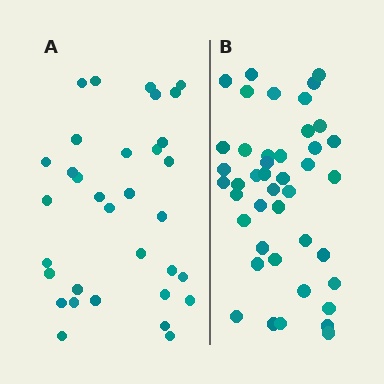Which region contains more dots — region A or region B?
Region B (the right region) has more dots.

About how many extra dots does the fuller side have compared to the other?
Region B has roughly 10 or so more dots than region A.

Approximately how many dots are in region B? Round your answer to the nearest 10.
About 40 dots. (The exact count is 43, which rounds to 40.)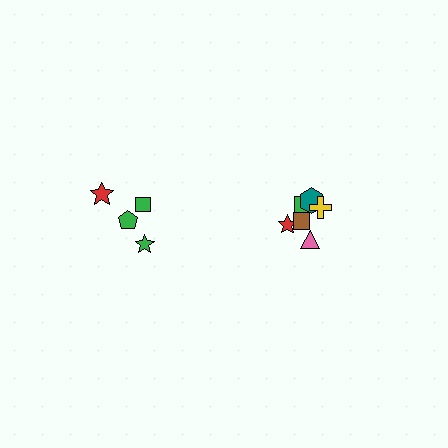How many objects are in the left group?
There are 4 objects.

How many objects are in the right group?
There are 6 objects.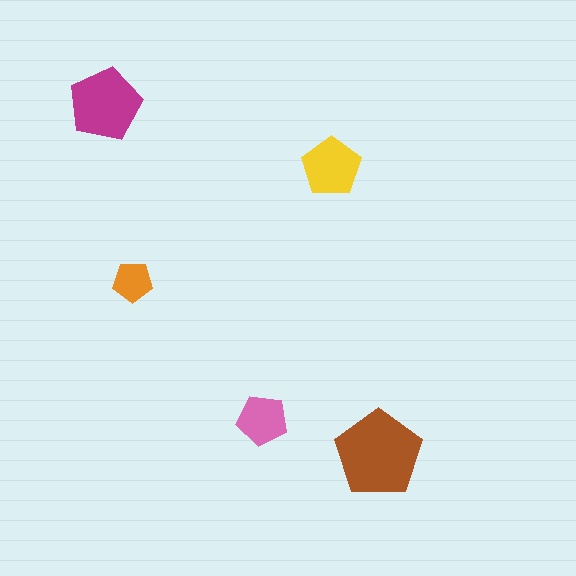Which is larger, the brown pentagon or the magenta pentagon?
The brown one.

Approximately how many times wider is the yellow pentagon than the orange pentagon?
About 1.5 times wider.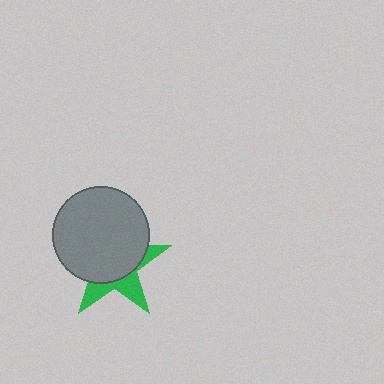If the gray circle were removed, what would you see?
You would see the complete green star.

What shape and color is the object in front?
The object in front is a gray circle.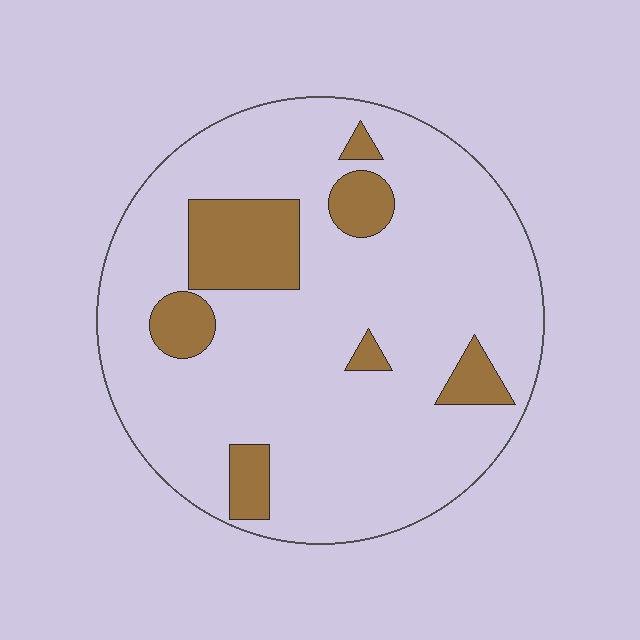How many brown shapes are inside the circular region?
7.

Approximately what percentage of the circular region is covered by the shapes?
Approximately 15%.